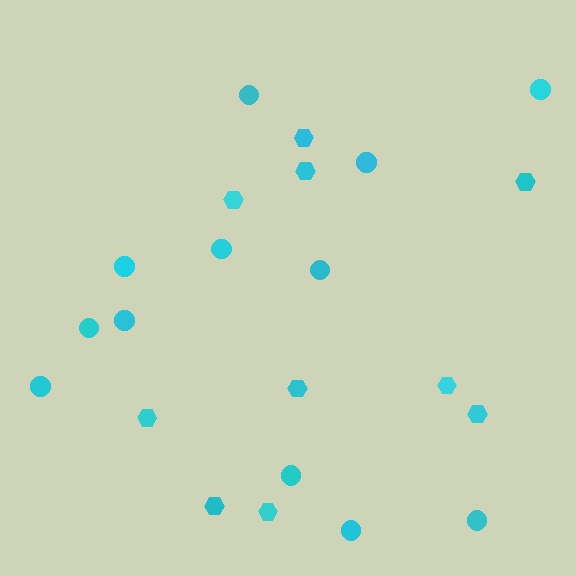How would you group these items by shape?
There are 2 groups: one group of hexagons (10) and one group of circles (12).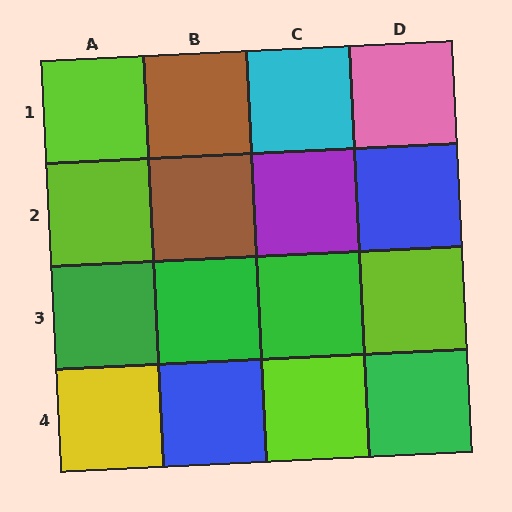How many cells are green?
4 cells are green.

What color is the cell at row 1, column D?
Pink.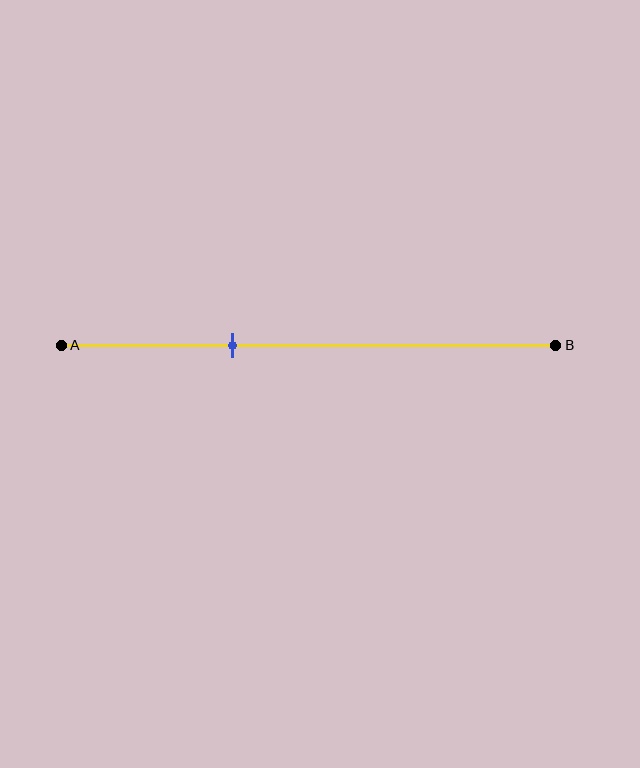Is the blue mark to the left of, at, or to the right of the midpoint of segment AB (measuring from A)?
The blue mark is to the left of the midpoint of segment AB.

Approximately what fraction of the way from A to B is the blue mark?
The blue mark is approximately 35% of the way from A to B.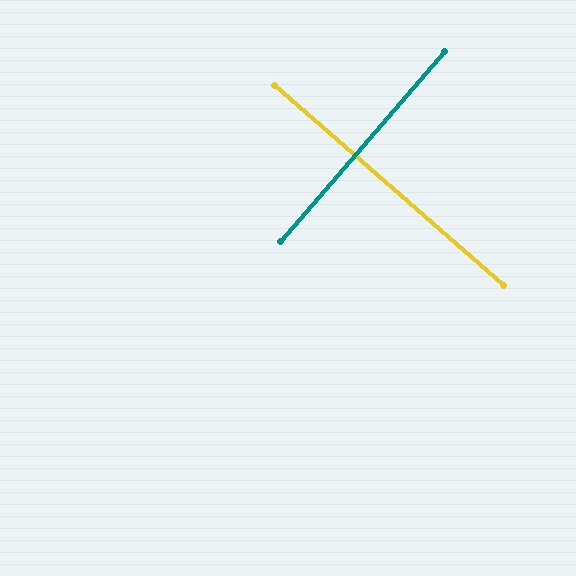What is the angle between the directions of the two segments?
Approximately 90 degrees.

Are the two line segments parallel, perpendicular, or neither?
Perpendicular — they meet at approximately 90°.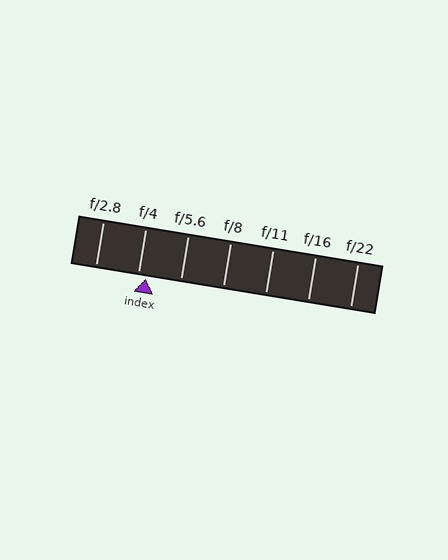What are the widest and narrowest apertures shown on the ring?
The widest aperture shown is f/2.8 and the narrowest is f/22.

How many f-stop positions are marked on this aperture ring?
There are 7 f-stop positions marked.